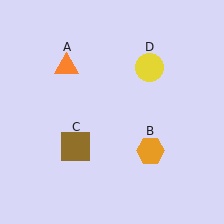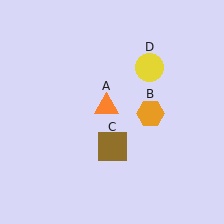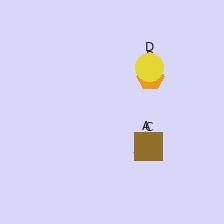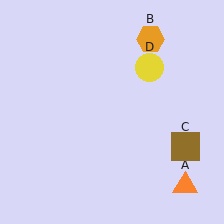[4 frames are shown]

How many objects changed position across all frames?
3 objects changed position: orange triangle (object A), orange hexagon (object B), brown square (object C).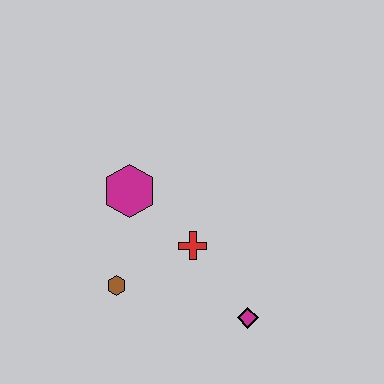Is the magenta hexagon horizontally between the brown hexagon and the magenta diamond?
Yes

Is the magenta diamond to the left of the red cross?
No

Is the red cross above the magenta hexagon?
No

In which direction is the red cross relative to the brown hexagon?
The red cross is to the right of the brown hexagon.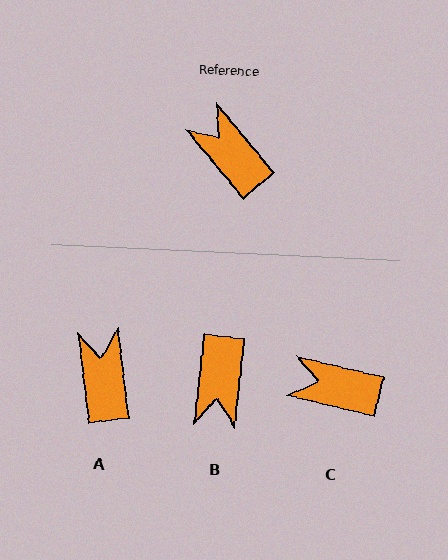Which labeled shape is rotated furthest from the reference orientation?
B, about 134 degrees away.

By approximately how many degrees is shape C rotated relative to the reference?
Approximately 37 degrees counter-clockwise.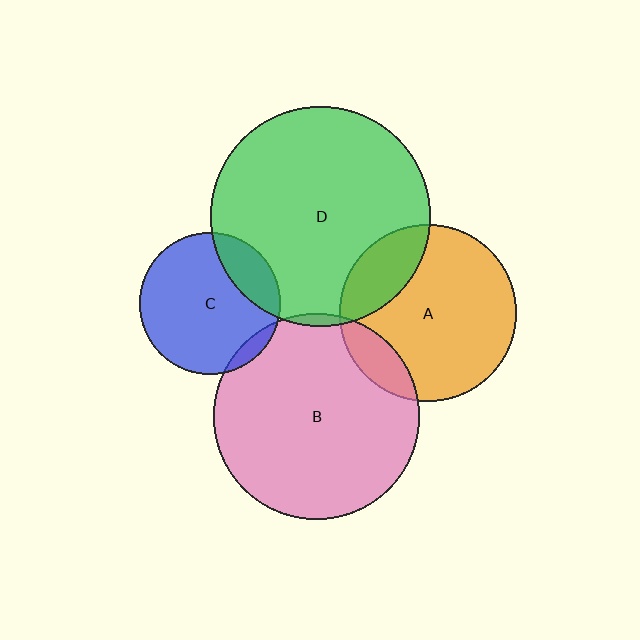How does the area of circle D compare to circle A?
Approximately 1.5 times.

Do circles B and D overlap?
Yes.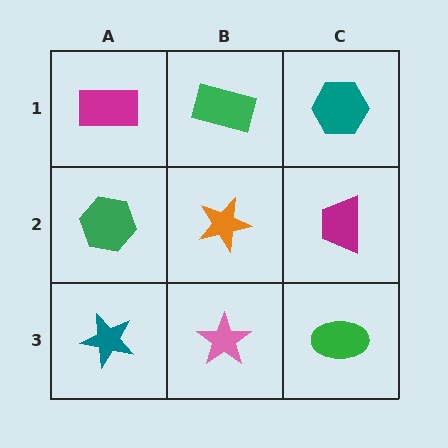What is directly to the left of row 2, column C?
An orange star.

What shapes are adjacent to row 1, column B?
An orange star (row 2, column B), a magenta rectangle (row 1, column A), a teal hexagon (row 1, column C).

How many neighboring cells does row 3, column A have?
2.